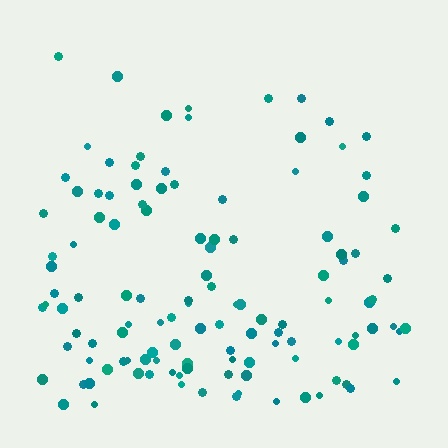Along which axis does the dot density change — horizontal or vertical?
Vertical.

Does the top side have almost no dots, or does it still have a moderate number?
Still a moderate number, just noticeably fewer than the bottom.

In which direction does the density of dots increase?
From top to bottom, with the bottom side densest.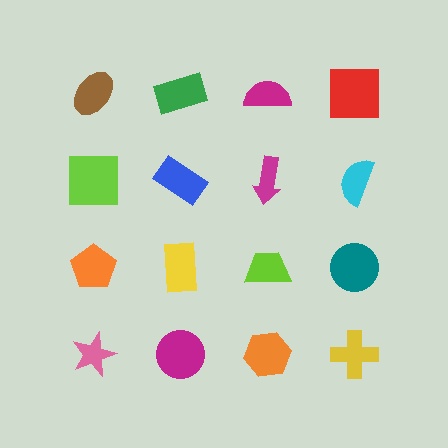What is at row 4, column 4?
A yellow cross.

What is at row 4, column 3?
An orange hexagon.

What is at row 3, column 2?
A yellow rectangle.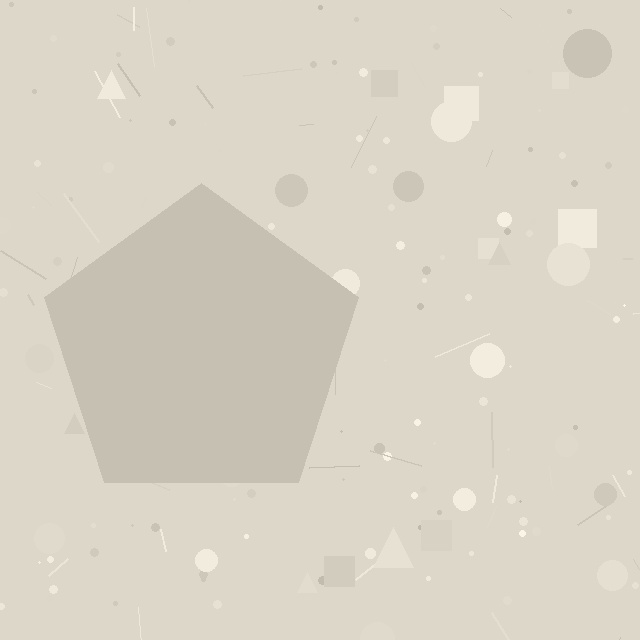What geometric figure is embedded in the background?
A pentagon is embedded in the background.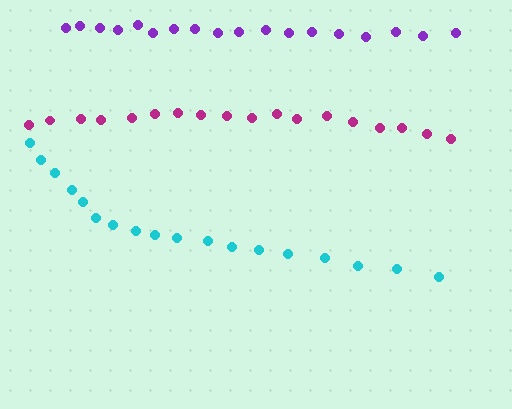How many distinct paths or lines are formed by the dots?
There are 3 distinct paths.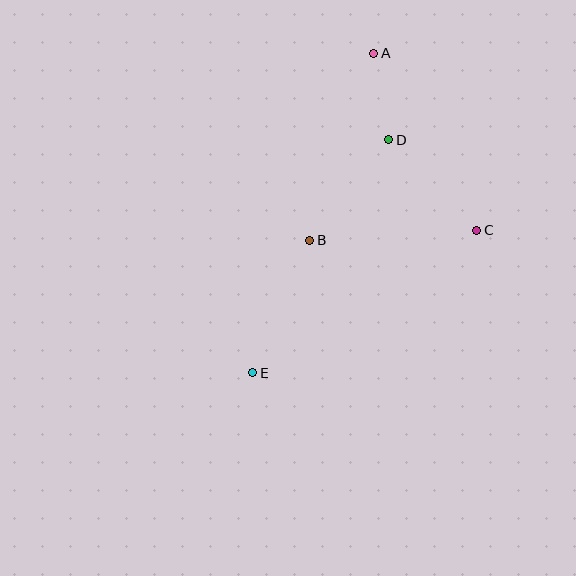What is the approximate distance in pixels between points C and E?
The distance between C and E is approximately 266 pixels.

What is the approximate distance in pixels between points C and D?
The distance between C and D is approximately 126 pixels.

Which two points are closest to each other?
Points A and D are closest to each other.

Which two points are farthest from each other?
Points A and E are farthest from each other.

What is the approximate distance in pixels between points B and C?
The distance between B and C is approximately 167 pixels.